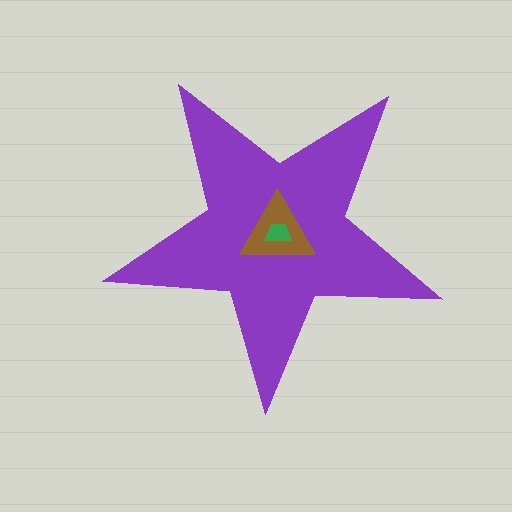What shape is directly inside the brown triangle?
The green trapezoid.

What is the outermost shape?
The purple star.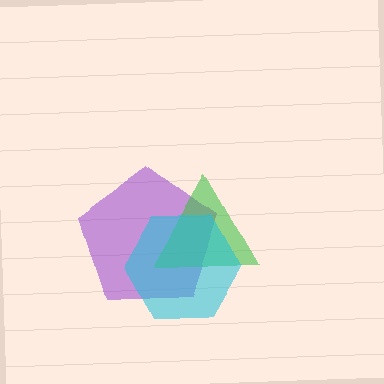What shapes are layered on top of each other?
The layered shapes are: a purple pentagon, a green triangle, a cyan hexagon.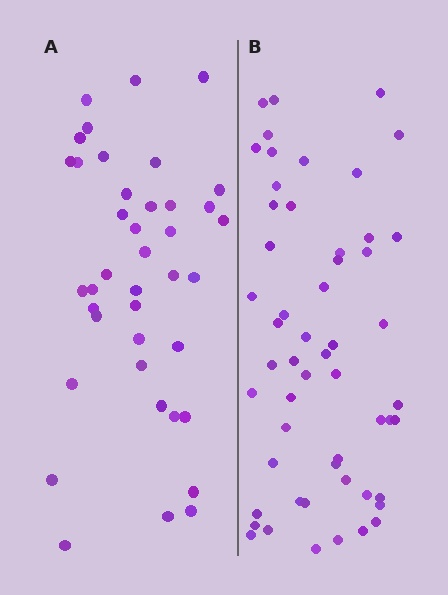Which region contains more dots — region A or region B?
Region B (the right region) has more dots.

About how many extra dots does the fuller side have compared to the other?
Region B has approximately 15 more dots than region A.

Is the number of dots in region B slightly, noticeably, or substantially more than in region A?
Region B has noticeably more, but not dramatically so. The ratio is roughly 1.4 to 1.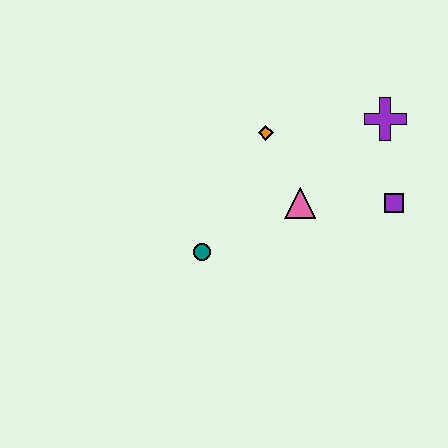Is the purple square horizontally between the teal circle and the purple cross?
No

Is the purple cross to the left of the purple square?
Yes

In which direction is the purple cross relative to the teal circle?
The purple cross is to the right of the teal circle.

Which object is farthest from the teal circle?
The purple cross is farthest from the teal circle.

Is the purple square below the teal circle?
No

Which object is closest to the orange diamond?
The pink triangle is closest to the orange diamond.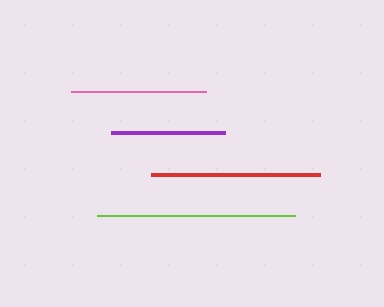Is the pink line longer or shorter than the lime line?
The lime line is longer than the pink line.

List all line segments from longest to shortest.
From longest to shortest: lime, red, pink, purple.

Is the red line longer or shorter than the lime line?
The lime line is longer than the red line.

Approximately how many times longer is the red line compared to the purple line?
The red line is approximately 1.5 times the length of the purple line.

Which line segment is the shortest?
The purple line is the shortest at approximately 114 pixels.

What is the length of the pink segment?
The pink segment is approximately 135 pixels long.